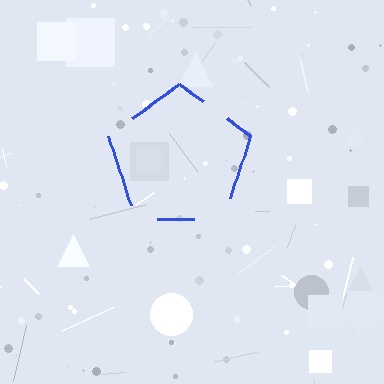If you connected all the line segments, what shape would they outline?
They would outline a pentagon.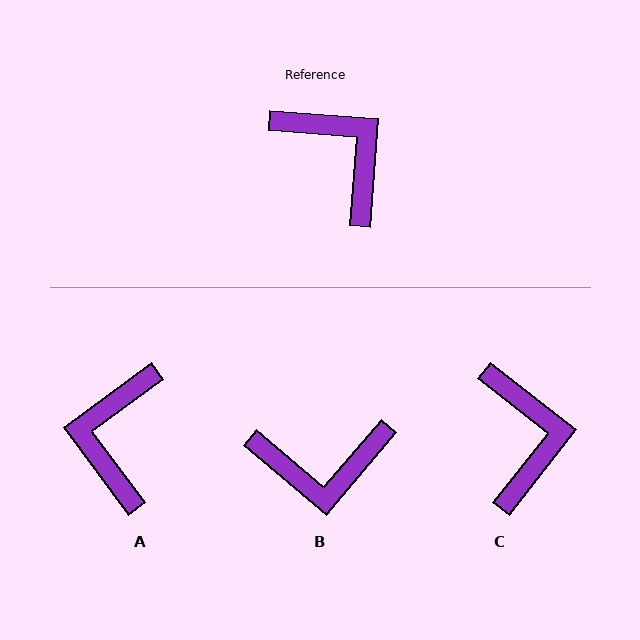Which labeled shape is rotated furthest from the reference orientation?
A, about 131 degrees away.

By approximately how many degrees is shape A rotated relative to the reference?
Approximately 131 degrees counter-clockwise.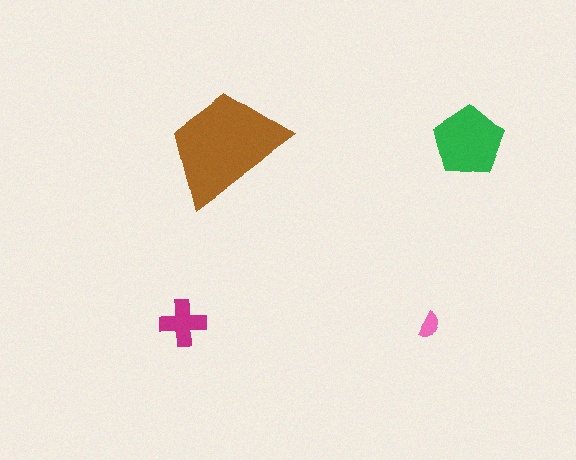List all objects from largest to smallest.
The brown trapezoid, the green pentagon, the magenta cross, the pink semicircle.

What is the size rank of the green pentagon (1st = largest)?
2nd.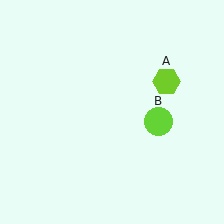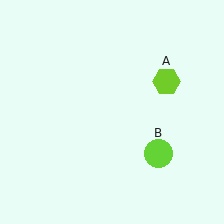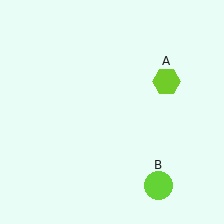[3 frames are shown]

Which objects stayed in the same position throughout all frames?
Lime hexagon (object A) remained stationary.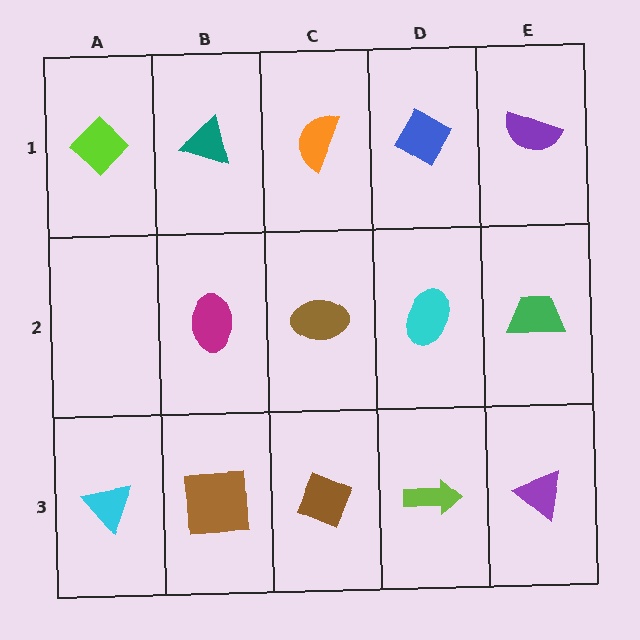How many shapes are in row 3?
5 shapes.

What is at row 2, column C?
A brown ellipse.